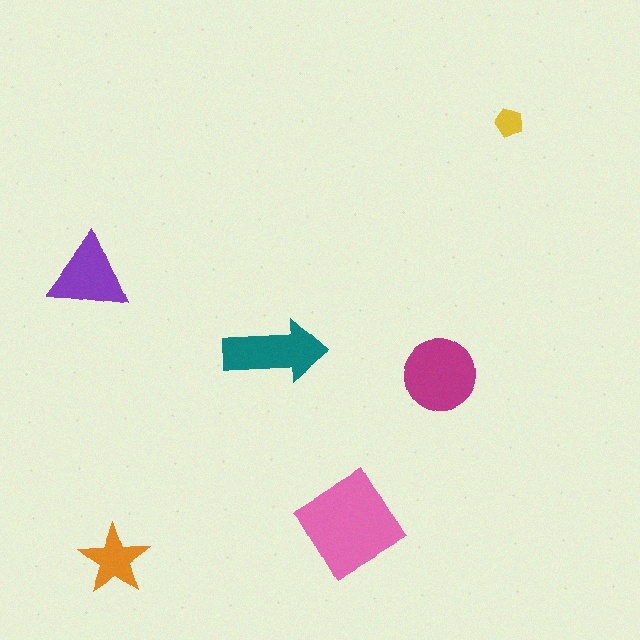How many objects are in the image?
There are 6 objects in the image.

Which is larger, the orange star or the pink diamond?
The pink diamond.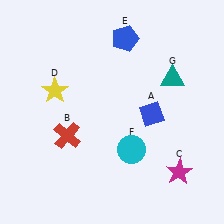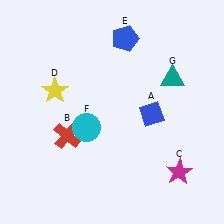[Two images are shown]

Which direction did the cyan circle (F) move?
The cyan circle (F) moved left.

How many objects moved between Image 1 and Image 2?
1 object moved between the two images.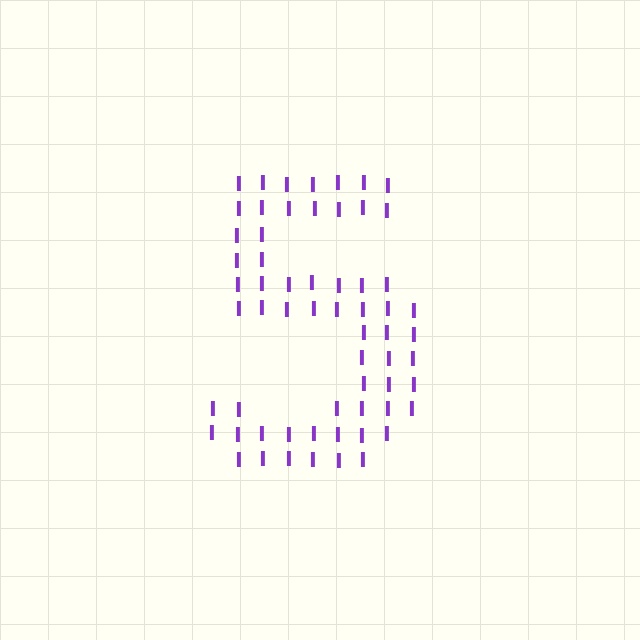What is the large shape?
The large shape is the digit 5.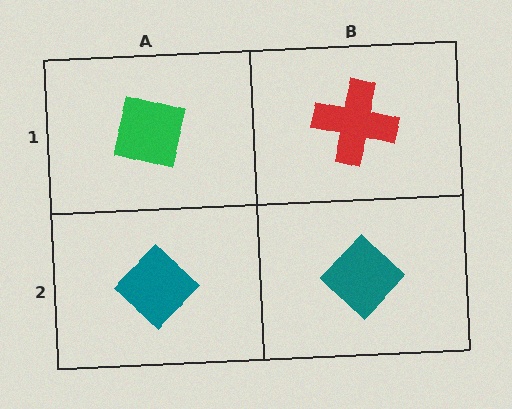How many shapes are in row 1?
2 shapes.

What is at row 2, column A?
A teal diamond.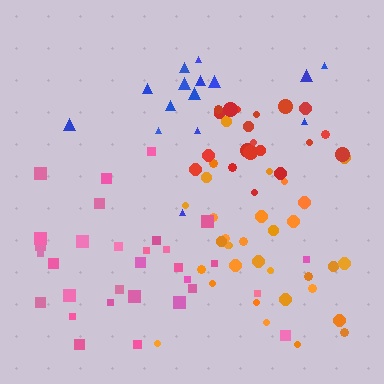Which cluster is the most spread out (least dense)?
Blue.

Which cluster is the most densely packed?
Red.